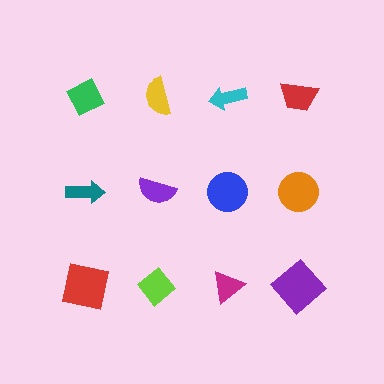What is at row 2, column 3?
A blue circle.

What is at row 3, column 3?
A magenta triangle.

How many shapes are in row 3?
4 shapes.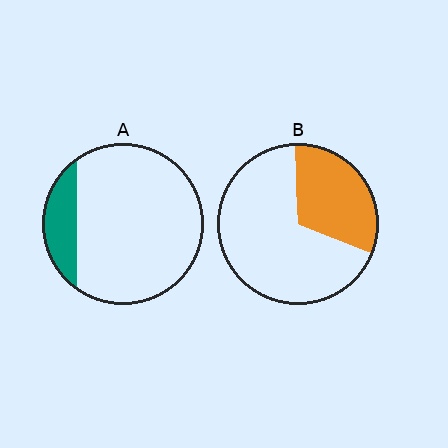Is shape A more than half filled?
No.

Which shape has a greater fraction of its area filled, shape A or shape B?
Shape B.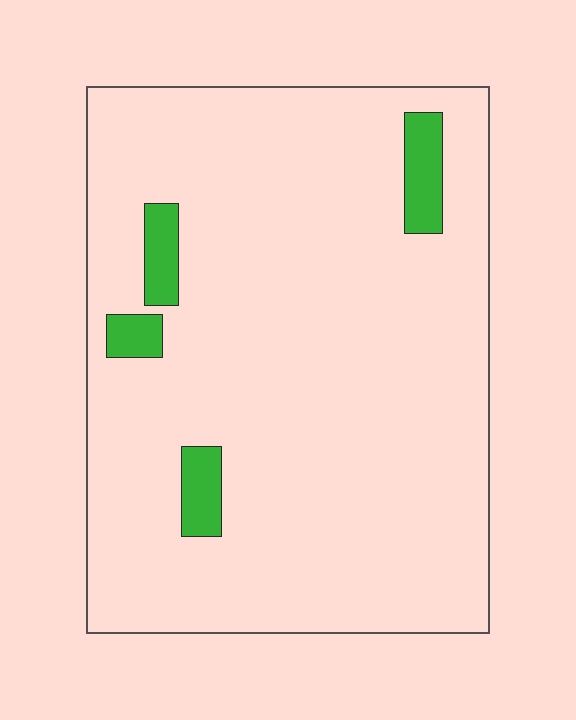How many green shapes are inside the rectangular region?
4.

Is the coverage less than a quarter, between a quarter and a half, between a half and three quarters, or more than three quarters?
Less than a quarter.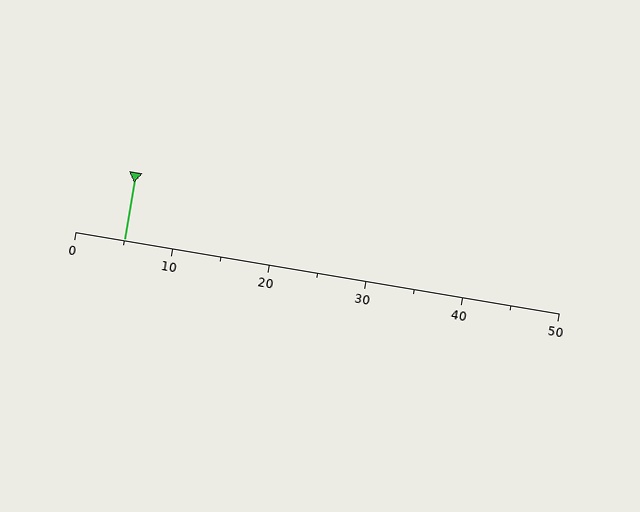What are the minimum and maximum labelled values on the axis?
The axis runs from 0 to 50.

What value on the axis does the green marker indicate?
The marker indicates approximately 5.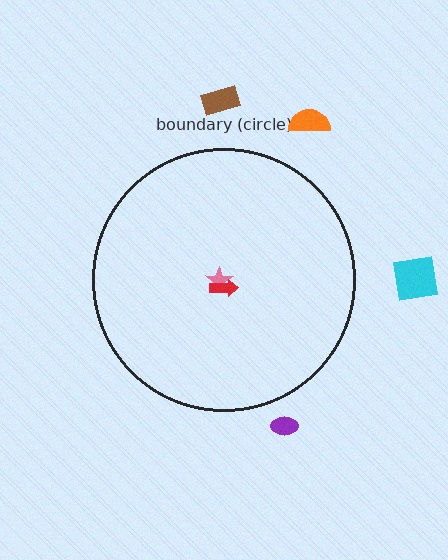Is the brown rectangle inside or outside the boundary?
Outside.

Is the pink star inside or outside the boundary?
Inside.